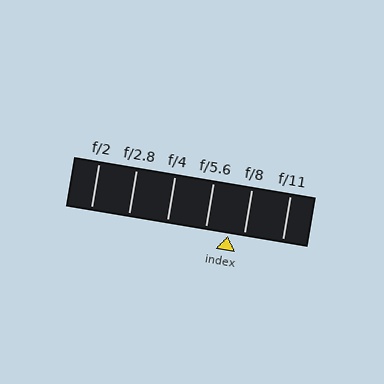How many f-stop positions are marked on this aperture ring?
There are 6 f-stop positions marked.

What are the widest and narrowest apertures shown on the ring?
The widest aperture shown is f/2 and the narrowest is f/11.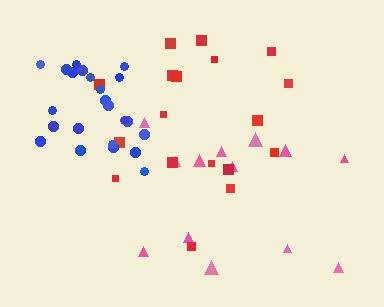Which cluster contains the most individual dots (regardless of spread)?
Blue (23).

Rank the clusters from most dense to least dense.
blue, red, pink.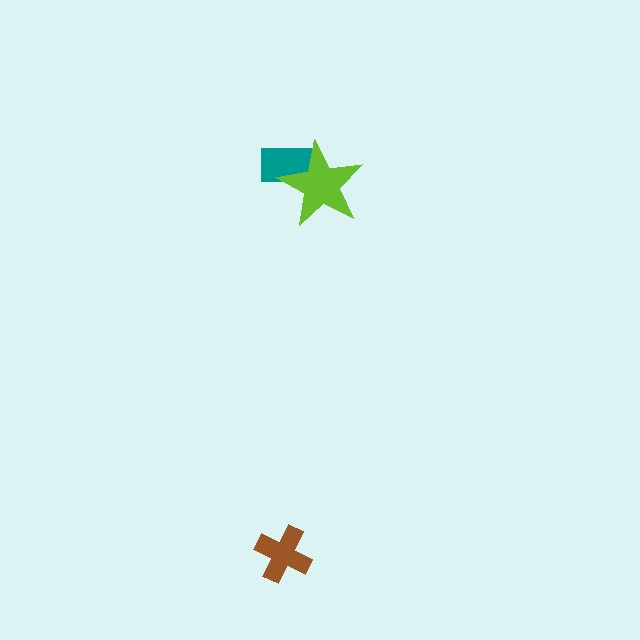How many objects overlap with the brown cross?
0 objects overlap with the brown cross.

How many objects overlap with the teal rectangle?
1 object overlaps with the teal rectangle.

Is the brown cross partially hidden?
No, no other shape covers it.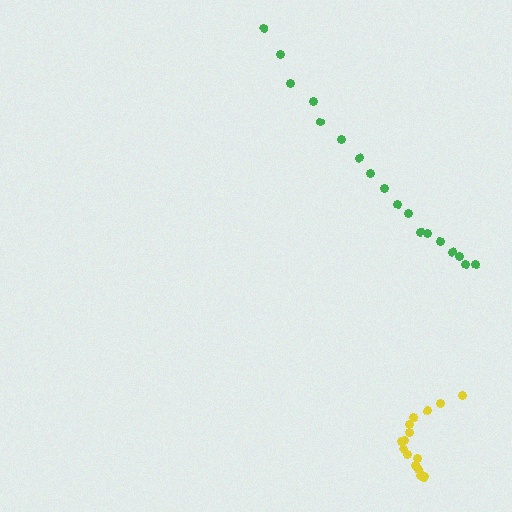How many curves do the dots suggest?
There are 2 distinct paths.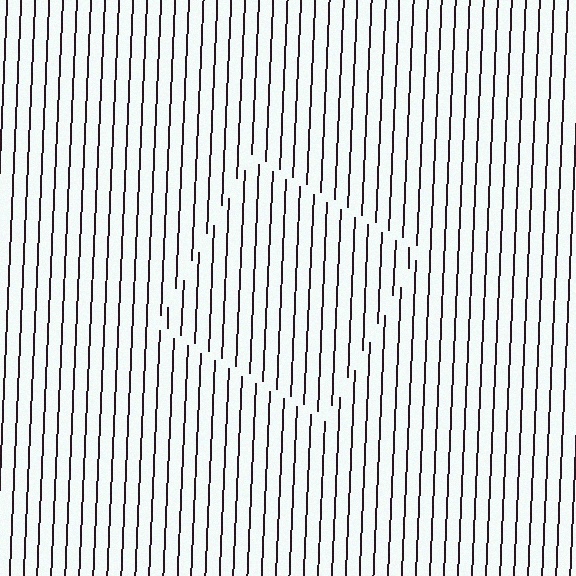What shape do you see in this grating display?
An illusory square. The interior of the shape contains the same grating, shifted by half a period — the contour is defined by the phase discontinuity where line-ends from the inner and outer gratings abut.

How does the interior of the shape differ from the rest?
The interior of the shape contains the same grating, shifted by half a period — the contour is defined by the phase discontinuity where line-ends from the inner and outer gratings abut.